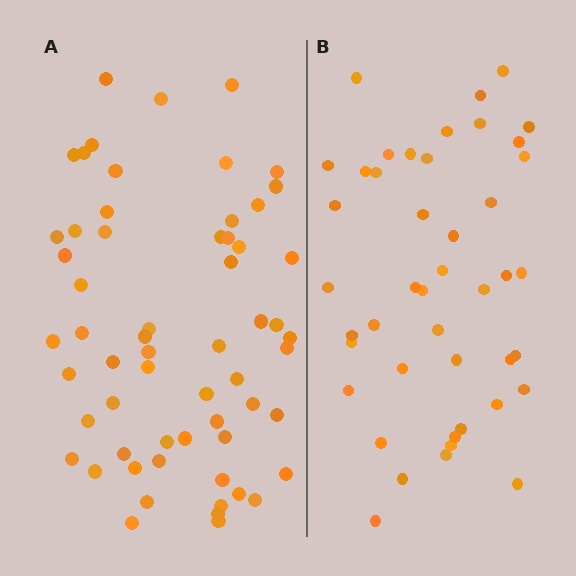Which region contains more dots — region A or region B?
Region A (the left region) has more dots.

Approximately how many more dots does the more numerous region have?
Region A has approximately 15 more dots than region B.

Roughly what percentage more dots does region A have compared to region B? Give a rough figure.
About 35% more.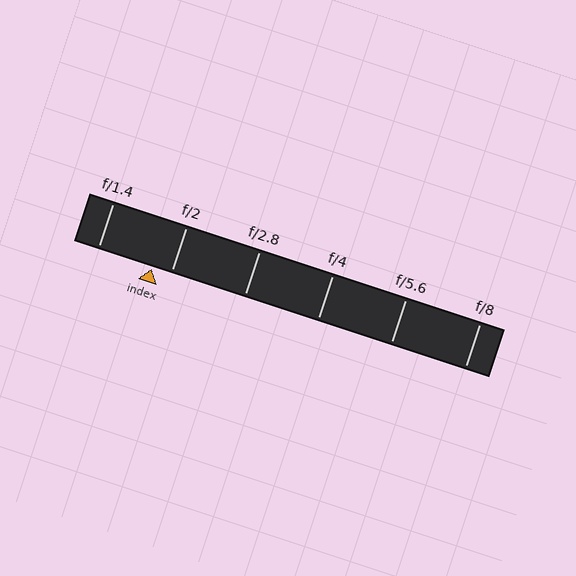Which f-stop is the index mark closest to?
The index mark is closest to f/2.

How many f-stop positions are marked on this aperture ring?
There are 6 f-stop positions marked.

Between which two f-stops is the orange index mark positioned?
The index mark is between f/1.4 and f/2.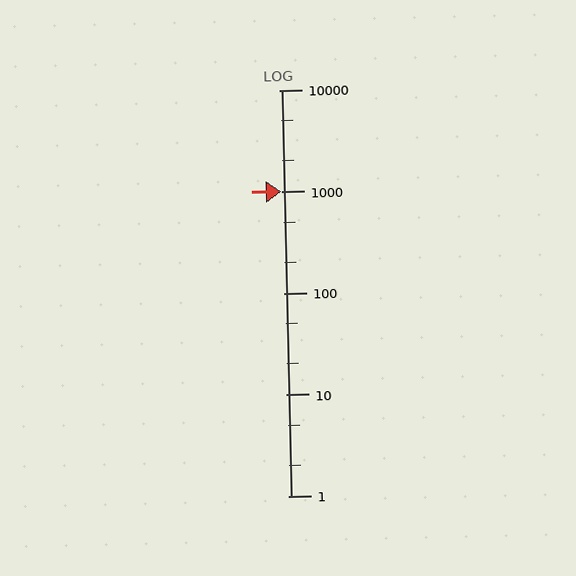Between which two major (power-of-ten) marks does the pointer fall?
The pointer is between 1000 and 10000.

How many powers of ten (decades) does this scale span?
The scale spans 4 decades, from 1 to 10000.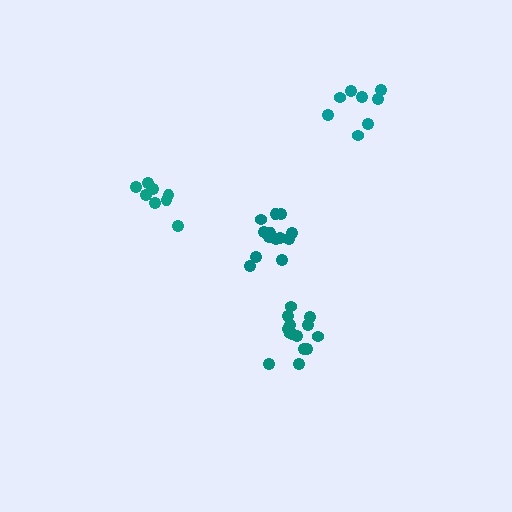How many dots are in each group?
Group 1: 13 dots, Group 2: 8 dots, Group 3: 14 dots, Group 4: 8 dots (43 total).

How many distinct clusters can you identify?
There are 4 distinct clusters.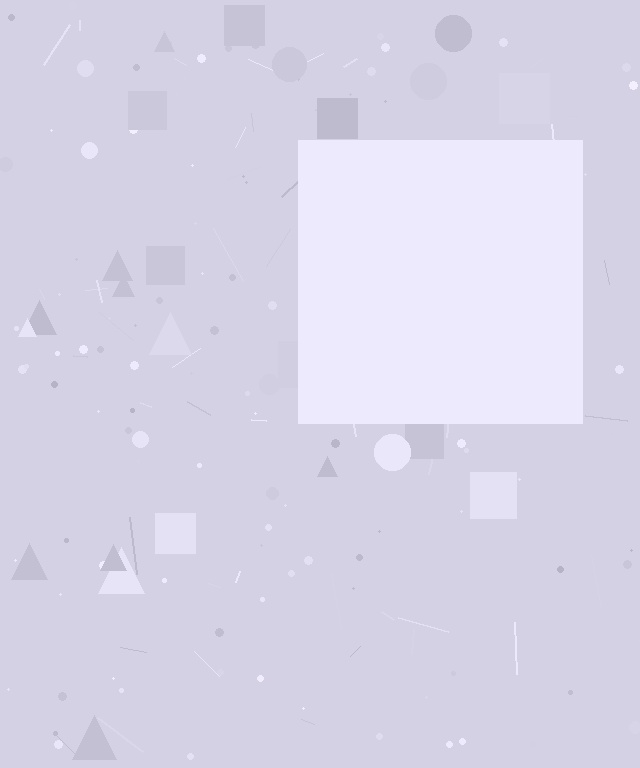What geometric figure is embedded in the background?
A square is embedded in the background.